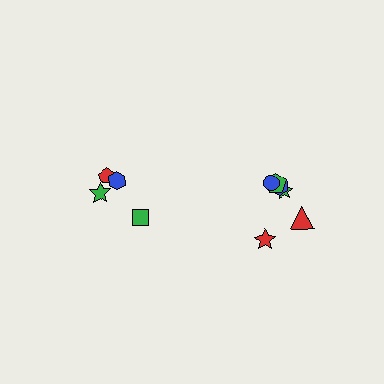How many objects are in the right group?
There are 6 objects.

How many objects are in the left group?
There are 4 objects.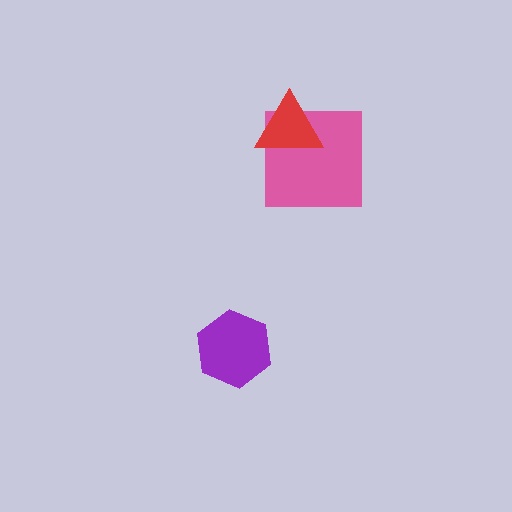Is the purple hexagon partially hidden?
No, no other shape covers it.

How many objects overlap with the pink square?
1 object overlaps with the pink square.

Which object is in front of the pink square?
The red triangle is in front of the pink square.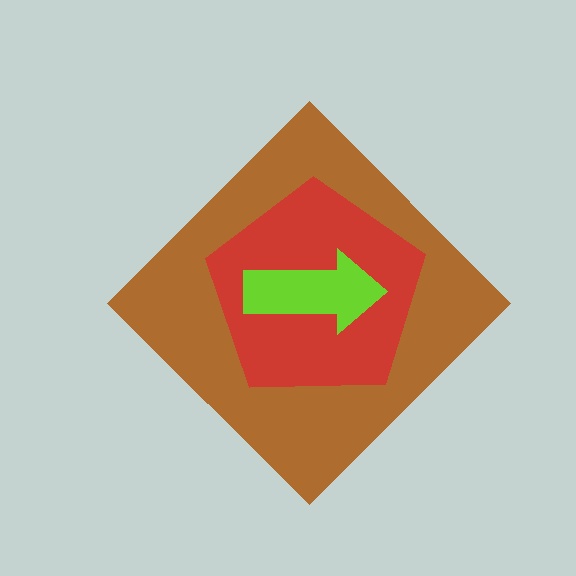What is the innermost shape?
The lime arrow.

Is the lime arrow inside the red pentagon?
Yes.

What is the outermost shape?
The brown diamond.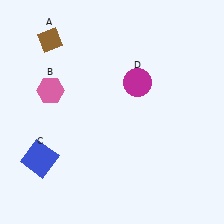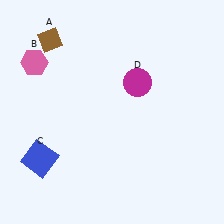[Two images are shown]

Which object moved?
The pink hexagon (B) moved up.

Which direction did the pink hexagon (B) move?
The pink hexagon (B) moved up.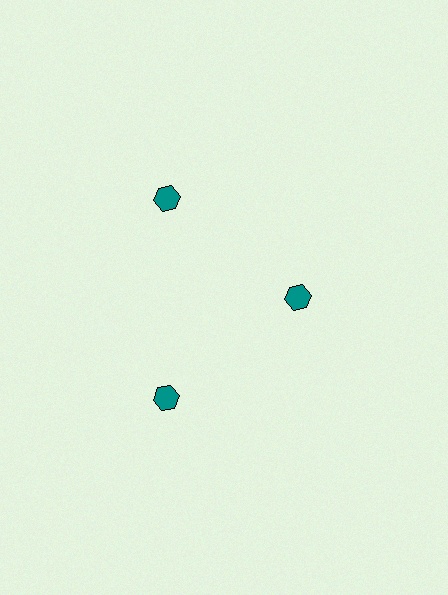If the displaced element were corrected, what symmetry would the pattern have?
It would have 3-fold rotational symmetry — the pattern would map onto itself every 120 degrees.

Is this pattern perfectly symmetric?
No. The 3 teal hexagons are arranged in a ring, but one element near the 3 o'clock position is pulled inward toward the center, breaking the 3-fold rotational symmetry.